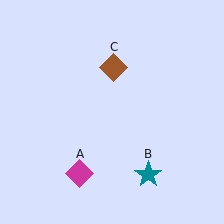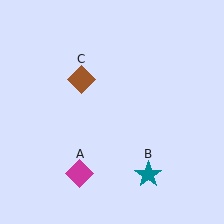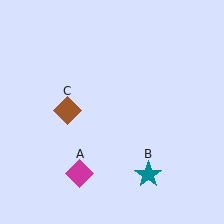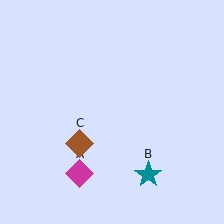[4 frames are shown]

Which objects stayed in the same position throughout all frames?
Magenta diamond (object A) and teal star (object B) remained stationary.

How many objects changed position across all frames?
1 object changed position: brown diamond (object C).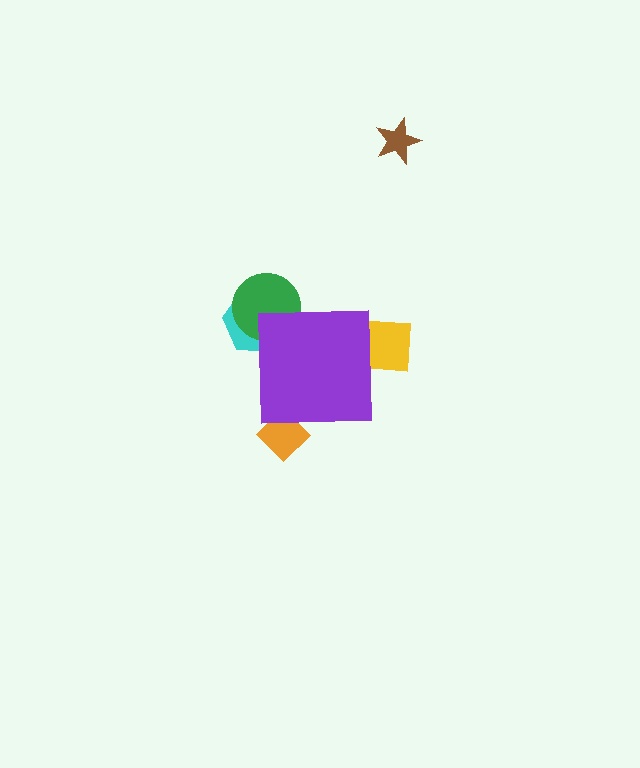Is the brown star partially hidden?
No, the brown star is fully visible.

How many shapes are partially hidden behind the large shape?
4 shapes are partially hidden.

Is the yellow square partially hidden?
Yes, the yellow square is partially hidden behind the purple square.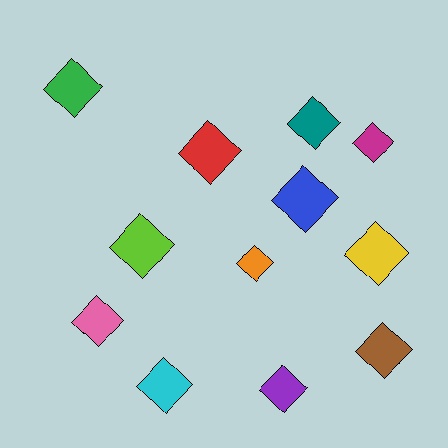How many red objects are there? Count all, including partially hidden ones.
There is 1 red object.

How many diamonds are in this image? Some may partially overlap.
There are 12 diamonds.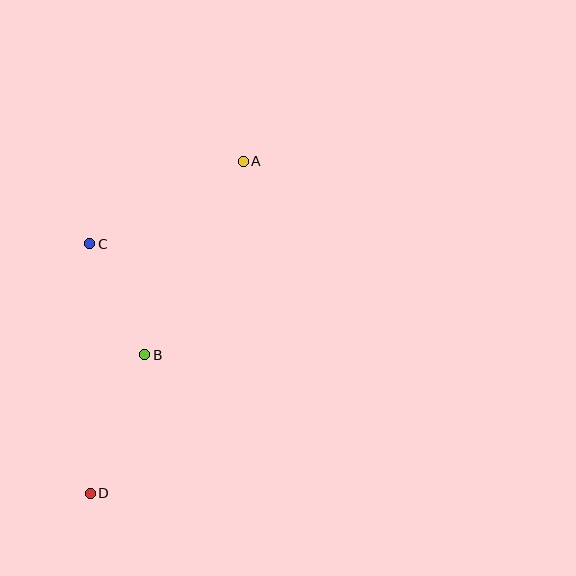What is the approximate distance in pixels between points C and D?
The distance between C and D is approximately 249 pixels.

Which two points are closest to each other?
Points B and C are closest to each other.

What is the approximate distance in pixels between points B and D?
The distance between B and D is approximately 148 pixels.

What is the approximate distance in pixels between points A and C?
The distance between A and C is approximately 174 pixels.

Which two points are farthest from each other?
Points A and D are farthest from each other.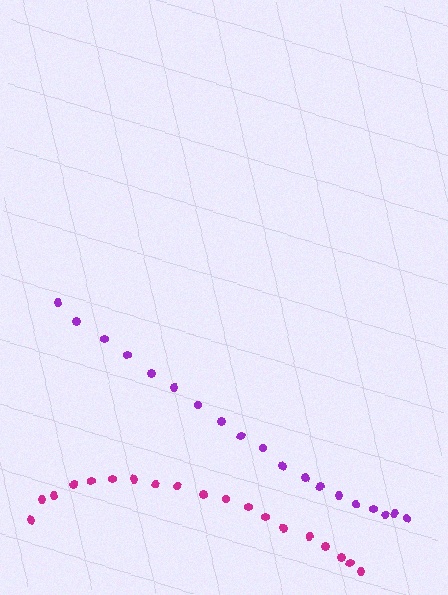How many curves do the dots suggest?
There are 2 distinct paths.